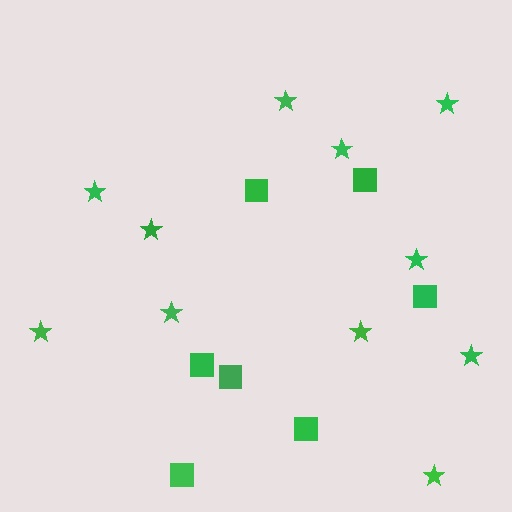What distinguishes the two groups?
There are 2 groups: one group of stars (11) and one group of squares (7).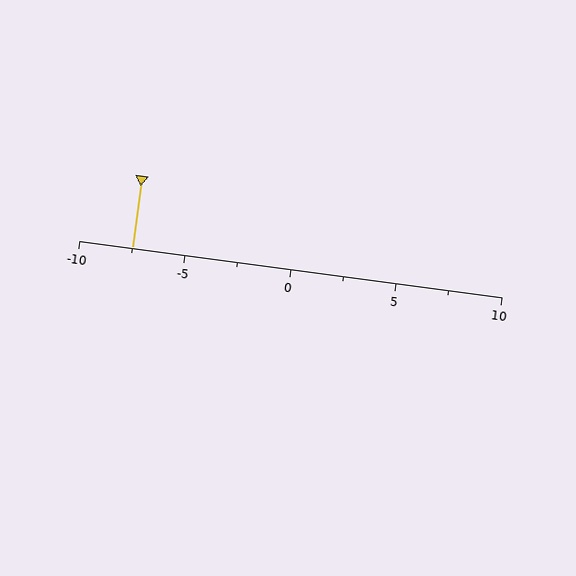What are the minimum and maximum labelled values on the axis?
The axis runs from -10 to 10.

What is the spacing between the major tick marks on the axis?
The major ticks are spaced 5 apart.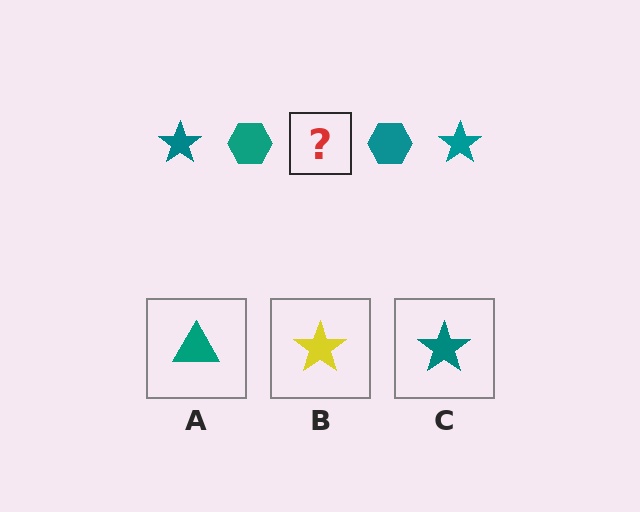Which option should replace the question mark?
Option C.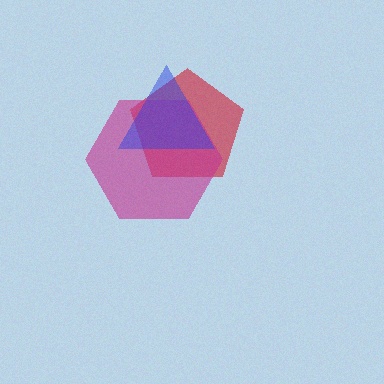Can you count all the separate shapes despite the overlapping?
Yes, there are 3 separate shapes.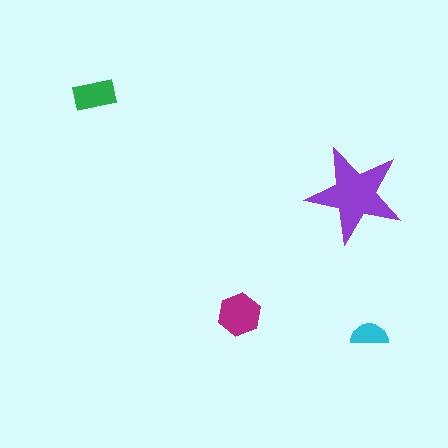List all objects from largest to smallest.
The purple star, the magenta hexagon, the green rectangle, the cyan semicircle.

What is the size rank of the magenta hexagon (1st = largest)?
2nd.